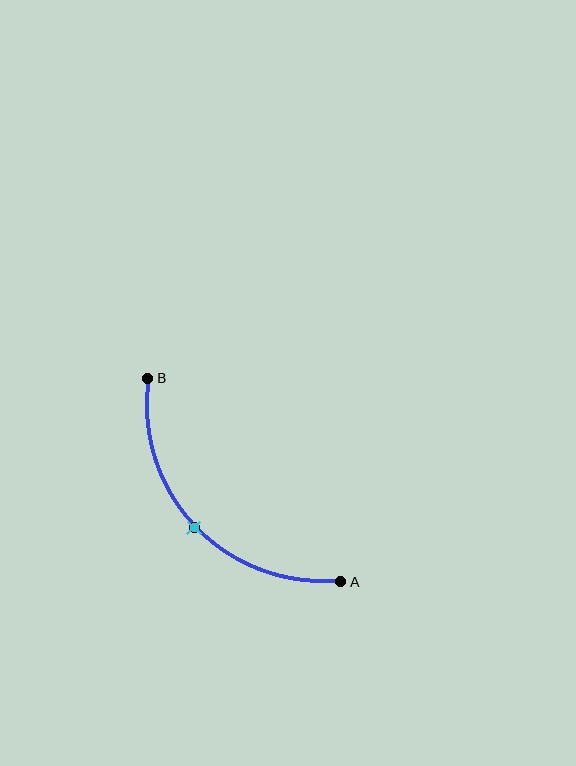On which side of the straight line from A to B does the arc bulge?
The arc bulges below and to the left of the straight line connecting A and B.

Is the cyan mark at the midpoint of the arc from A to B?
Yes. The cyan mark lies on the arc at equal arc-length from both A and B — it is the arc midpoint.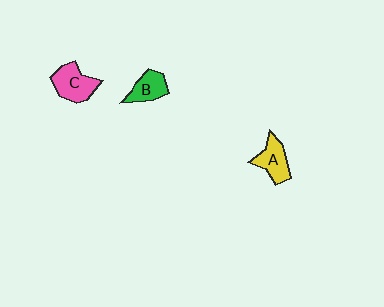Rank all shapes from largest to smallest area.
From largest to smallest: C (pink), A (yellow), B (green).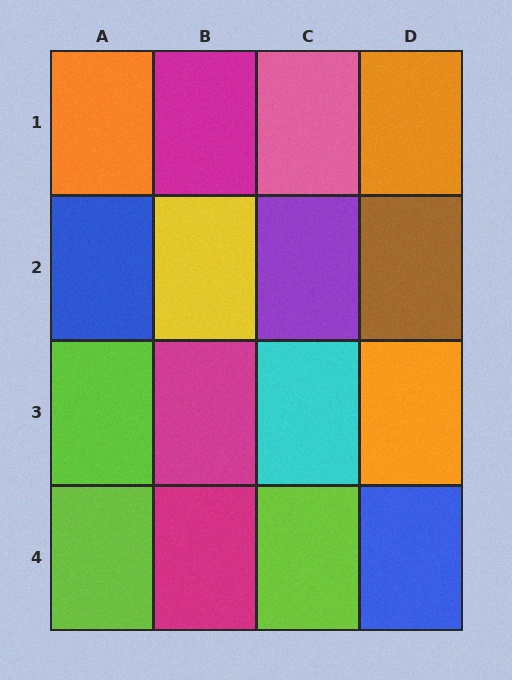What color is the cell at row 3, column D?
Orange.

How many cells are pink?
1 cell is pink.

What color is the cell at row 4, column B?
Magenta.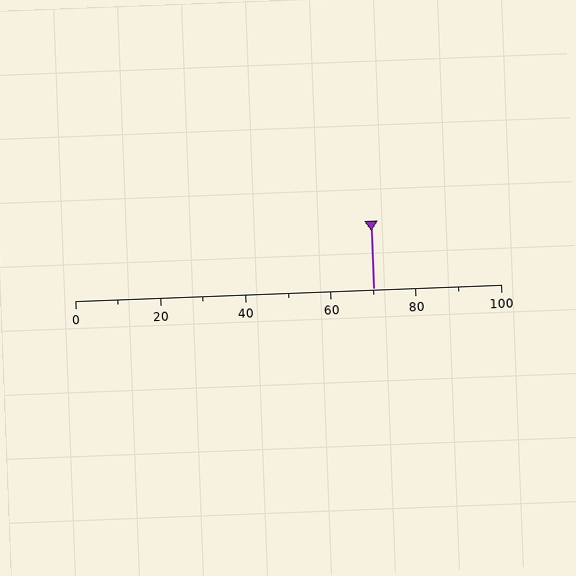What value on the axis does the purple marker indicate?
The marker indicates approximately 70.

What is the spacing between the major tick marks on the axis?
The major ticks are spaced 20 apart.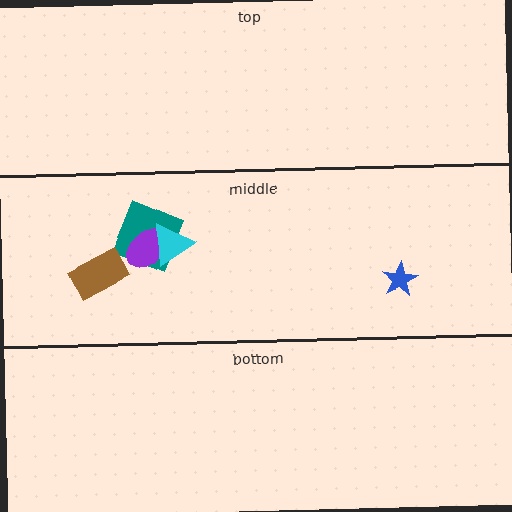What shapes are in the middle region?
The blue star, the teal square, the purple ellipse, the brown rectangle, the cyan triangle.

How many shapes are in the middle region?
5.